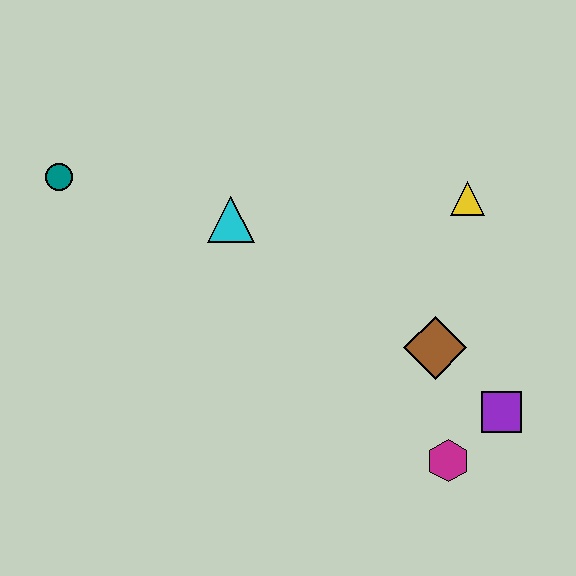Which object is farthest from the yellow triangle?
The teal circle is farthest from the yellow triangle.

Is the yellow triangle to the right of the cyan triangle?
Yes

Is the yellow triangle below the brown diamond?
No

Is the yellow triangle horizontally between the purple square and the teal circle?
Yes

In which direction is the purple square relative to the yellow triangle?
The purple square is below the yellow triangle.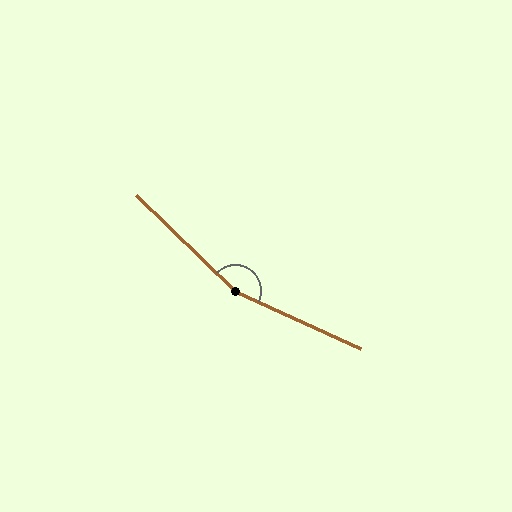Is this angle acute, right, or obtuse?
It is obtuse.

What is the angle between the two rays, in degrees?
Approximately 161 degrees.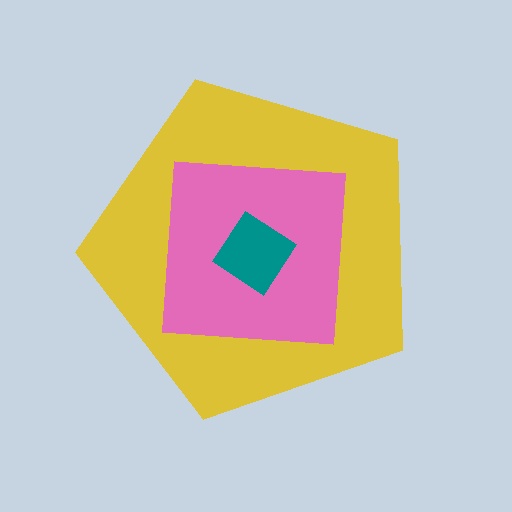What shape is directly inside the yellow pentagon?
The pink square.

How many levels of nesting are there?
3.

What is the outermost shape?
The yellow pentagon.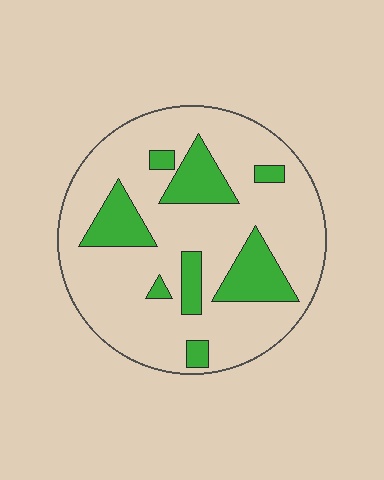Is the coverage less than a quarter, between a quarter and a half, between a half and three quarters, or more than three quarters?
Less than a quarter.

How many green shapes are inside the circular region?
8.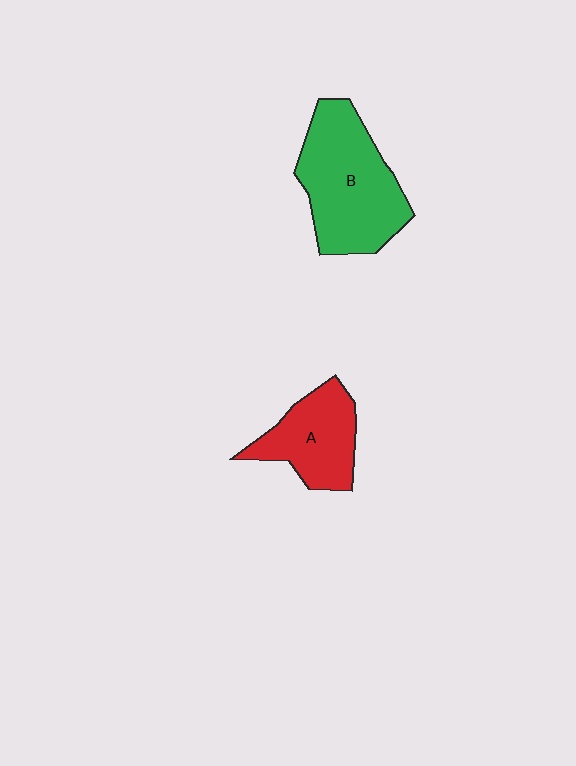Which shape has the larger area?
Shape B (green).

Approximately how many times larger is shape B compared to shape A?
Approximately 1.6 times.